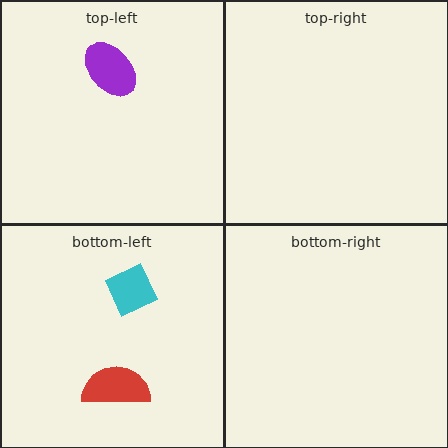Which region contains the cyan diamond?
The bottom-left region.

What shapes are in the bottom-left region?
The red semicircle, the cyan diamond.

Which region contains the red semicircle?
The bottom-left region.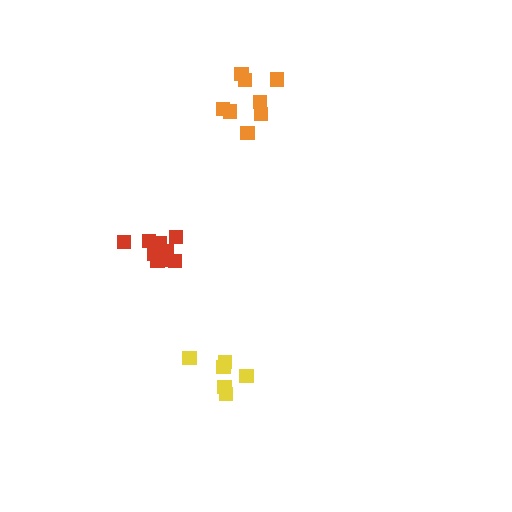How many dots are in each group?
Group 1: 10 dots, Group 2: 6 dots, Group 3: 8 dots (24 total).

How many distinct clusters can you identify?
There are 3 distinct clusters.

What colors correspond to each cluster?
The clusters are colored: red, yellow, orange.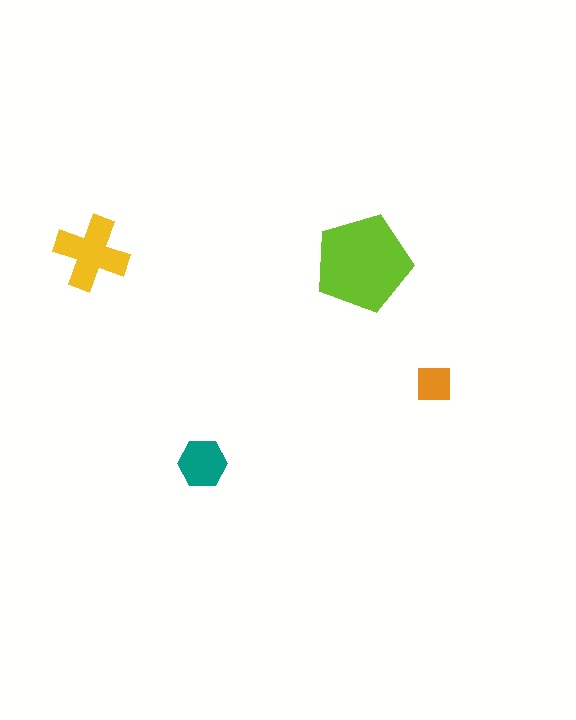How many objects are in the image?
There are 4 objects in the image.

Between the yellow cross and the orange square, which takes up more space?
The yellow cross.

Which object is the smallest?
The orange square.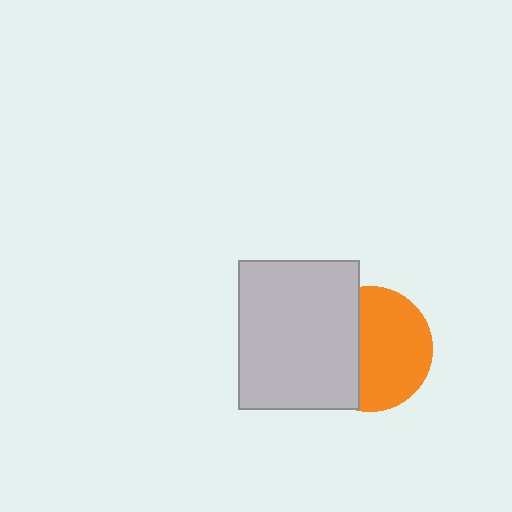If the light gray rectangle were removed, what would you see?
You would see the complete orange circle.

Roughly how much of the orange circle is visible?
About half of it is visible (roughly 61%).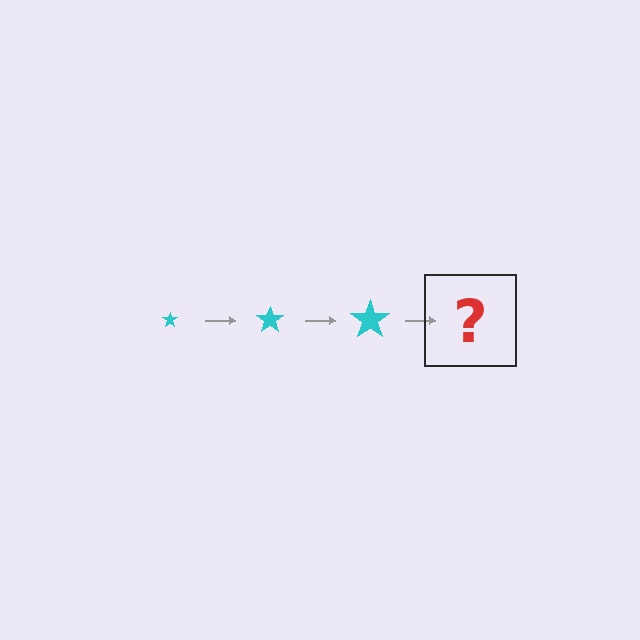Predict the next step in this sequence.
The next step is a cyan star, larger than the previous one.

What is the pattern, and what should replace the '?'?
The pattern is that the star gets progressively larger each step. The '?' should be a cyan star, larger than the previous one.